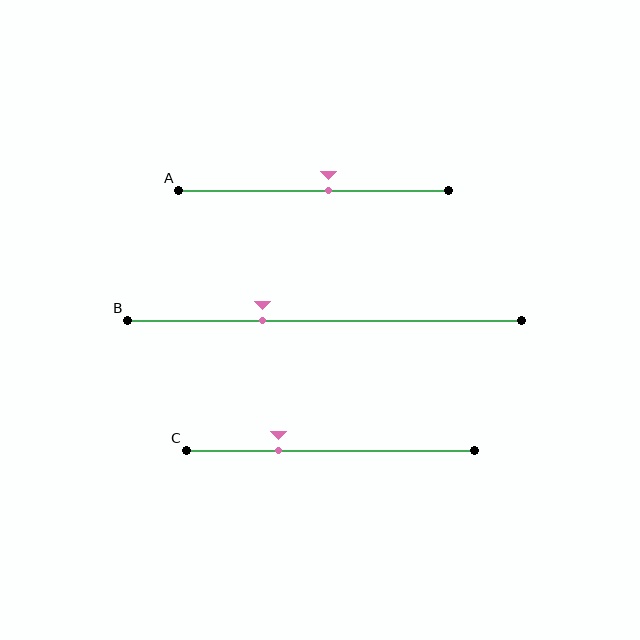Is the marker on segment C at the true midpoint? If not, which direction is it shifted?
No, the marker on segment C is shifted to the left by about 18% of the segment length.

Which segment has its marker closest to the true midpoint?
Segment A has its marker closest to the true midpoint.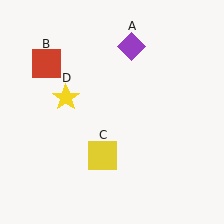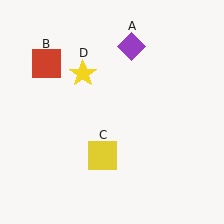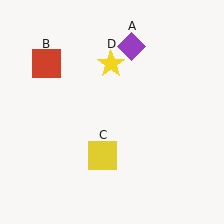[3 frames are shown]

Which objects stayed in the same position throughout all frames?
Purple diamond (object A) and red square (object B) and yellow square (object C) remained stationary.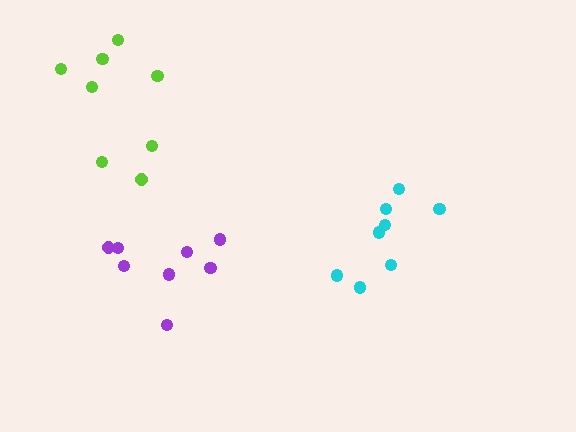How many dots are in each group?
Group 1: 8 dots, Group 2: 8 dots, Group 3: 8 dots (24 total).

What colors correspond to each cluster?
The clusters are colored: purple, cyan, lime.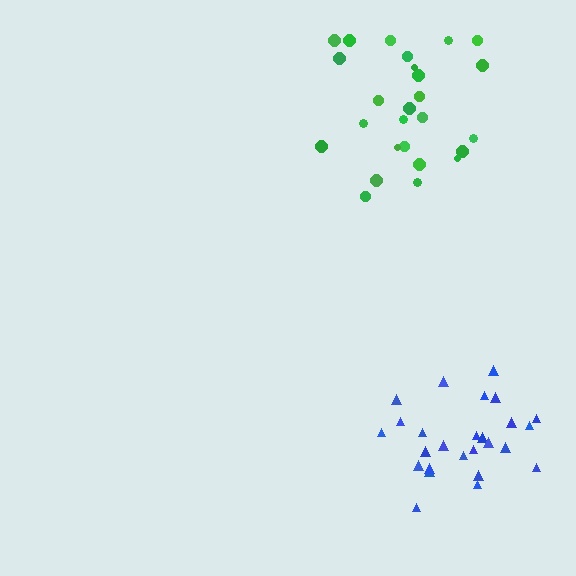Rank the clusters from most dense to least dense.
blue, green.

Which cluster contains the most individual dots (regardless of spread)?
Blue (26).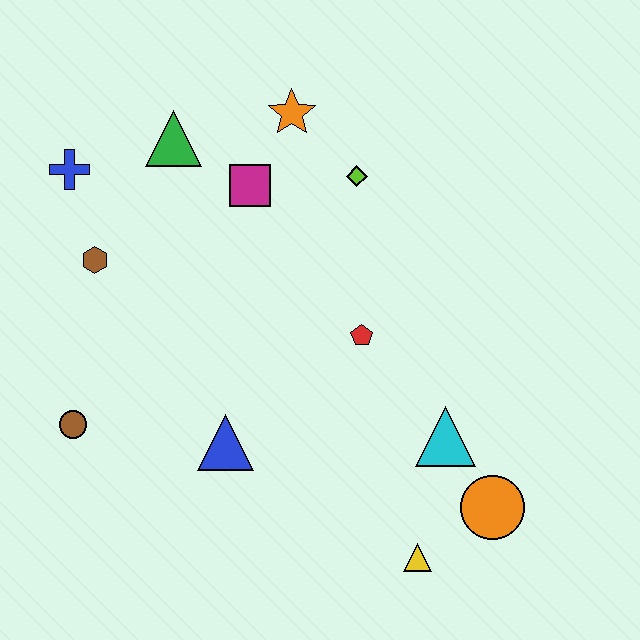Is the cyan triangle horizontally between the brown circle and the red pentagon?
No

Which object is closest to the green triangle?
The magenta square is closest to the green triangle.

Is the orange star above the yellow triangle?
Yes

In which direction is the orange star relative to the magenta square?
The orange star is above the magenta square.